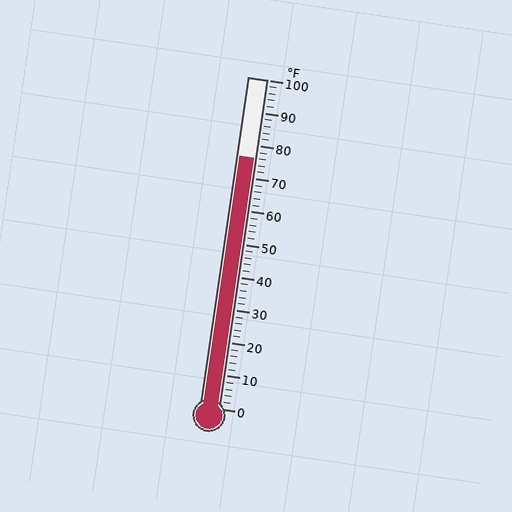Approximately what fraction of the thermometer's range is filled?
The thermometer is filled to approximately 75% of its range.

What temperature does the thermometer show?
The thermometer shows approximately 76°F.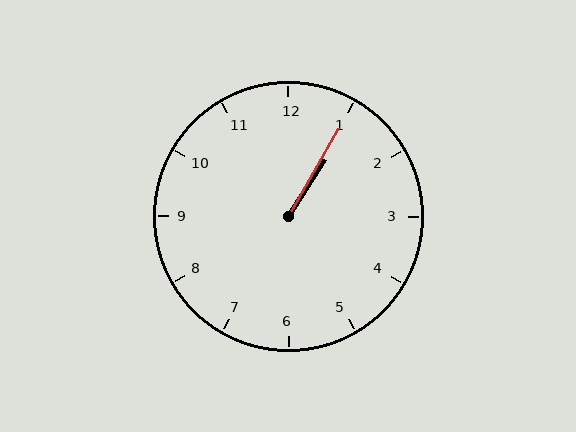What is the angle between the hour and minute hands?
Approximately 2 degrees.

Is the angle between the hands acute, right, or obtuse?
It is acute.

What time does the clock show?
1:05.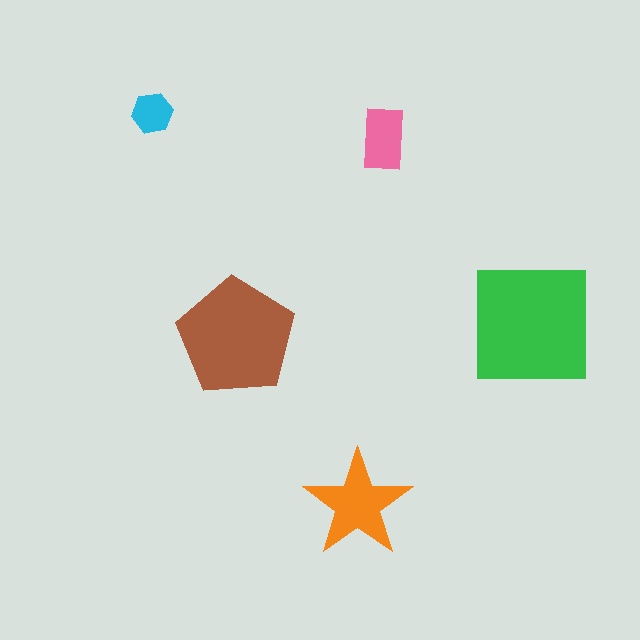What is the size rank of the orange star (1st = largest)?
3rd.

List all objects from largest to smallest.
The green square, the brown pentagon, the orange star, the pink rectangle, the cyan hexagon.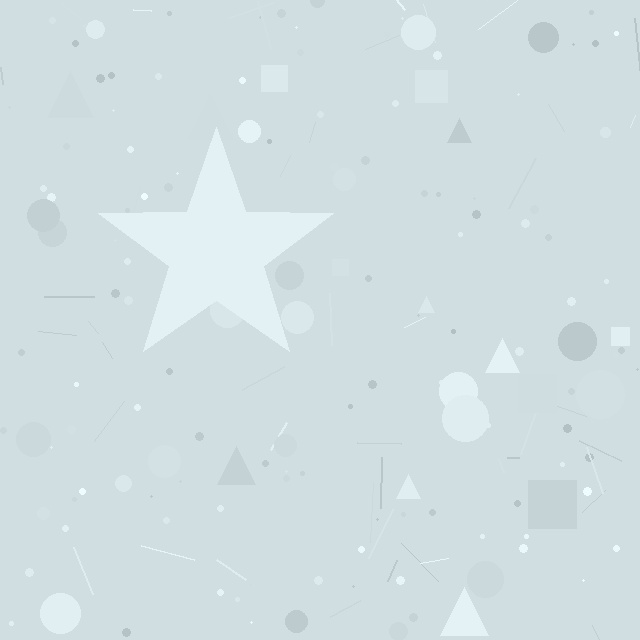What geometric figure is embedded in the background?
A star is embedded in the background.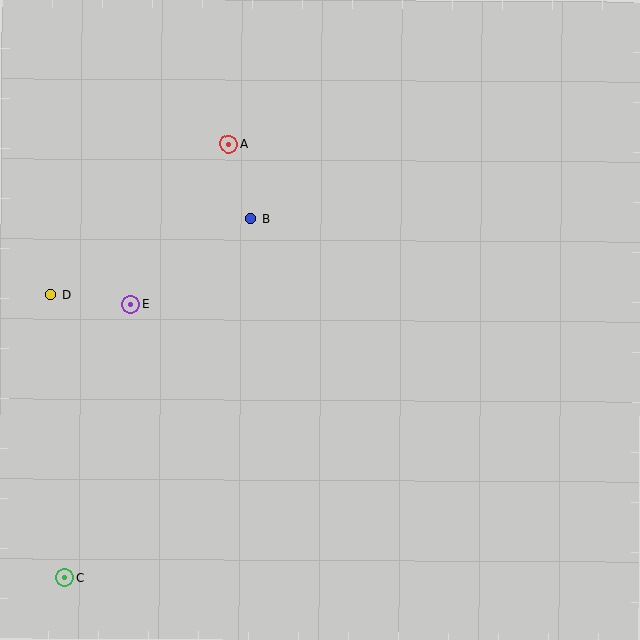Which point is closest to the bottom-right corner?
Point B is closest to the bottom-right corner.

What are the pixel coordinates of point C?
Point C is at (64, 577).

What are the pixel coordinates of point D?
Point D is at (51, 294).